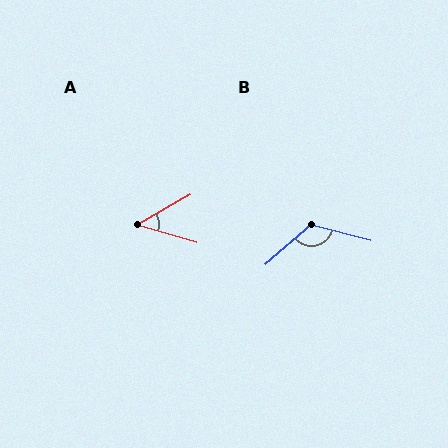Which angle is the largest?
B, at approximately 125 degrees.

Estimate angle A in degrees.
Approximately 47 degrees.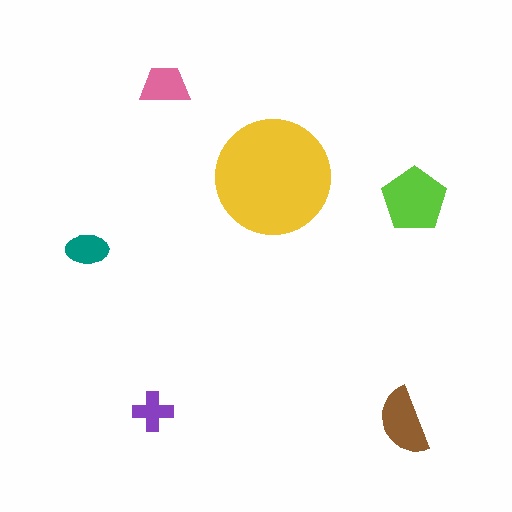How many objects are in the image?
There are 6 objects in the image.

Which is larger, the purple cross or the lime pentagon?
The lime pentagon.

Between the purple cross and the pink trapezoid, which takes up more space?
The pink trapezoid.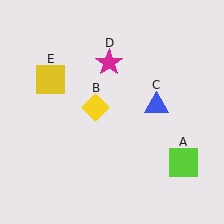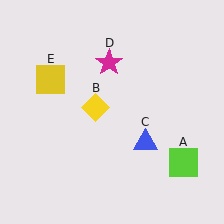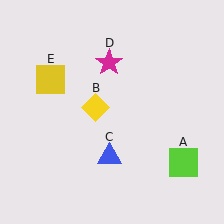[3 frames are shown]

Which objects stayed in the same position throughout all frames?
Lime square (object A) and yellow diamond (object B) and magenta star (object D) and yellow square (object E) remained stationary.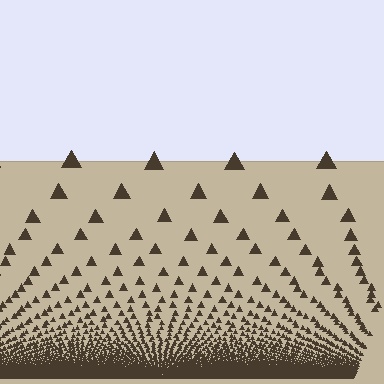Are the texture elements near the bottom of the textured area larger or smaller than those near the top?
Smaller. The gradient is inverted — elements near the bottom are smaller and denser.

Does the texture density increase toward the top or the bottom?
Density increases toward the bottom.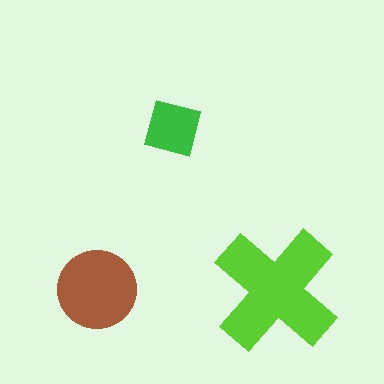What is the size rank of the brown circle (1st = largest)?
2nd.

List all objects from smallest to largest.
The green square, the brown circle, the lime cross.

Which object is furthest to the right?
The lime cross is rightmost.